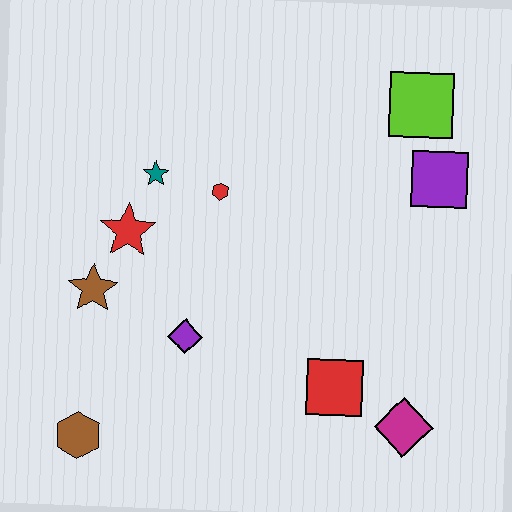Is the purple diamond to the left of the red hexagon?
Yes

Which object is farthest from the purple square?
The brown hexagon is farthest from the purple square.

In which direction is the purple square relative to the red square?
The purple square is above the red square.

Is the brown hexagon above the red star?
No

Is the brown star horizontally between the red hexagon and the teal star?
No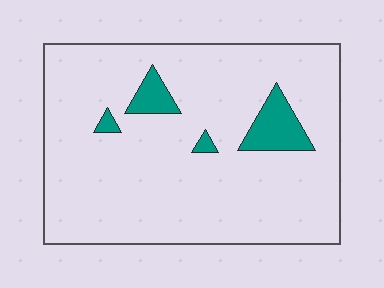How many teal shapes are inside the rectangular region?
4.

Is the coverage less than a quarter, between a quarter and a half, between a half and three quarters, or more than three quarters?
Less than a quarter.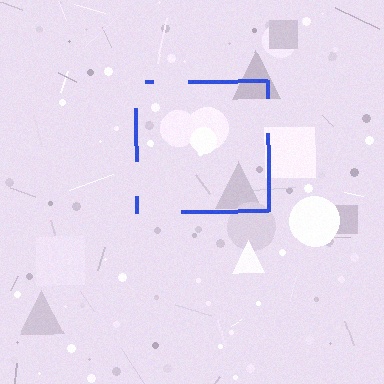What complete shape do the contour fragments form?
The contour fragments form a square.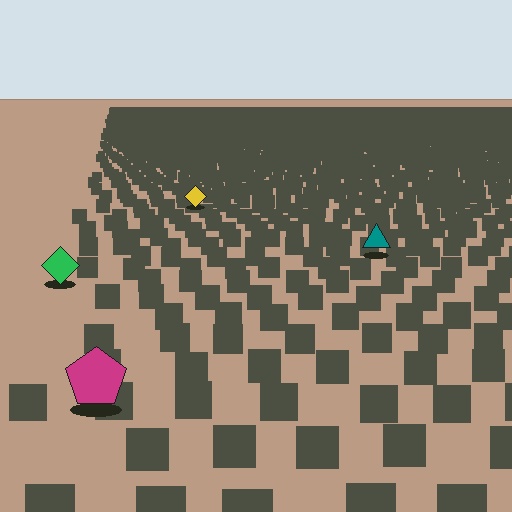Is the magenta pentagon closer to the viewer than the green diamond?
Yes. The magenta pentagon is closer — you can tell from the texture gradient: the ground texture is coarser near it.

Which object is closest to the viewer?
The magenta pentagon is closest. The texture marks near it are larger and more spread out.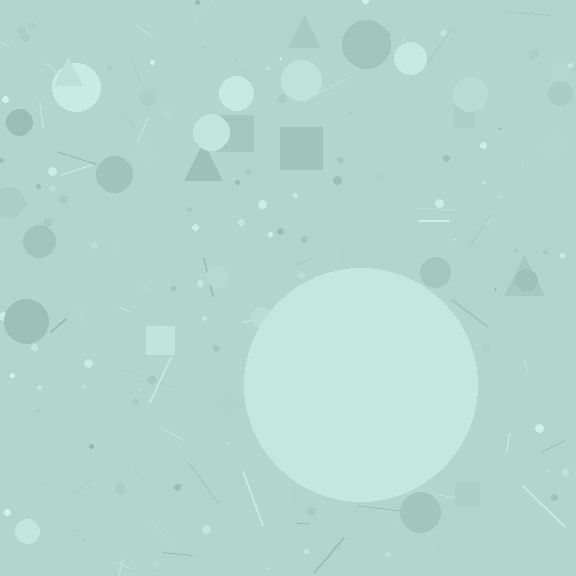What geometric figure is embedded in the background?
A circle is embedded in the background.